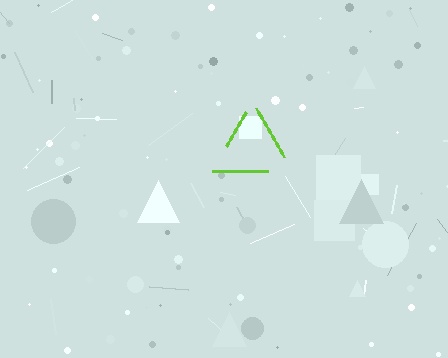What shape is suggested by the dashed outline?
The dashed outline suggests a triangle.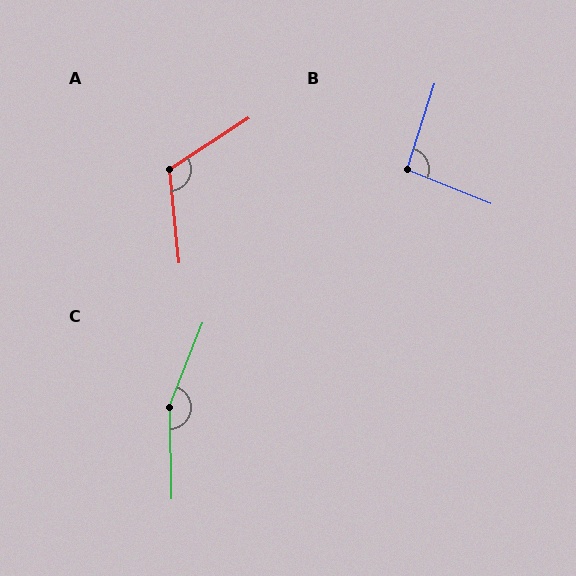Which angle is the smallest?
B, at approximately 94 degrees.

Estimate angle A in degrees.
Approximately 117 degrees.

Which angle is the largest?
C, at approximately 157 degrees.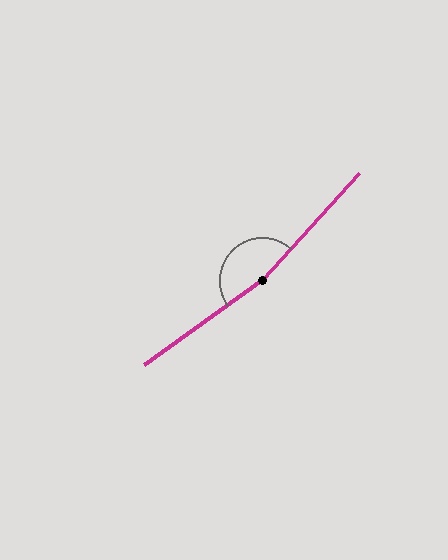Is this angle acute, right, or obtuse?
It is obtuse.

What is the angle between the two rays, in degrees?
Approximately 168 degrees.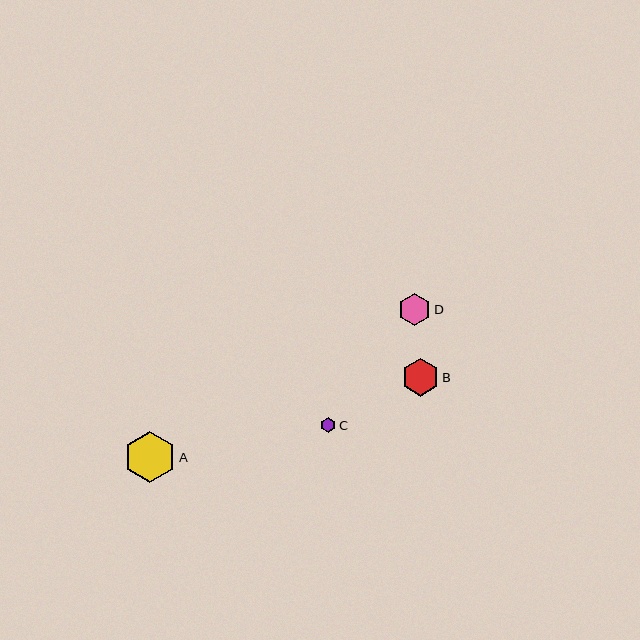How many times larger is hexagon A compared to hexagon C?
Hexagon A is approximately 3.3 times the size of hexagon C.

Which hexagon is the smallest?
Hexagon C is the smallest with a size of approximately 15 pixels.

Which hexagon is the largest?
Hexagon A is the largest with a size of approximately 52 pixels.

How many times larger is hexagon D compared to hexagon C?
Hexagon D is approximately 2.1 times the size of hexagon C.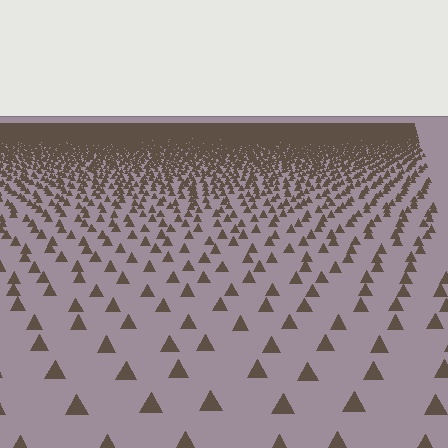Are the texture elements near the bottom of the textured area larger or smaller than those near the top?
Larger. Near the bottom, elements are closer to the viewer and appear at a bigger on-screen size.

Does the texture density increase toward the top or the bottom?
Density increases toward the top.